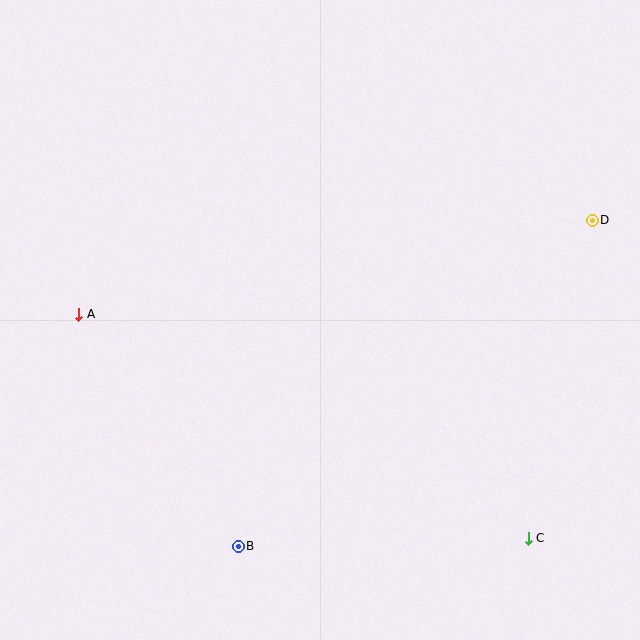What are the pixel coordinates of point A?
Point A is at (79, 314).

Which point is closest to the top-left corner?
Point A is closest to the top-left corner.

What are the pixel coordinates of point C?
Point C is at (528, 538).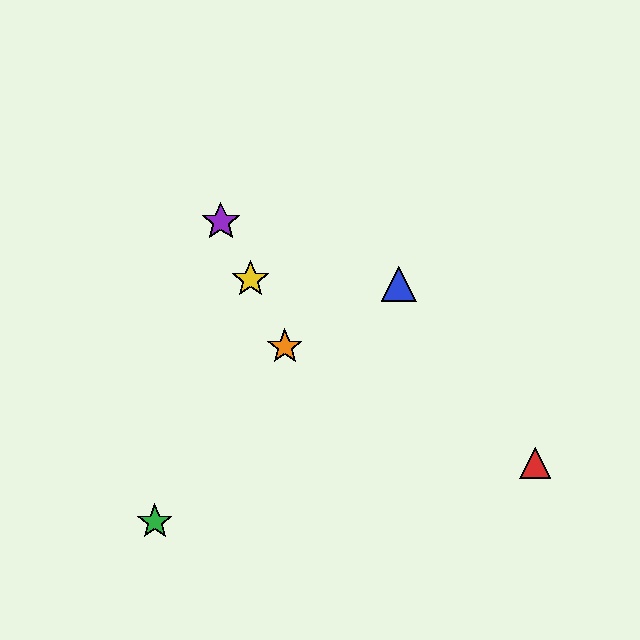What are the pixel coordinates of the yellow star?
The yellow star is at (250, 280).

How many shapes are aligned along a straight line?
3 shapes (the yellow star, the purple star, the orange star) are aligned along a straight line.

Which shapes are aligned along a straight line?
The yellow star, the purple star, the orange star are aligned along a straight line.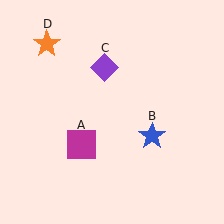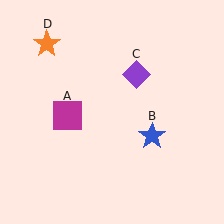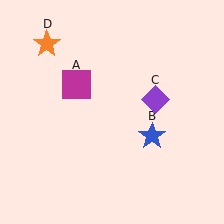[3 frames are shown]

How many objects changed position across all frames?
2 objects changed position: magenta square (object A), purple diamond (object C).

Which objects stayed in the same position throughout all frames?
Blue star (object B) and orange star (object D) remained stationary.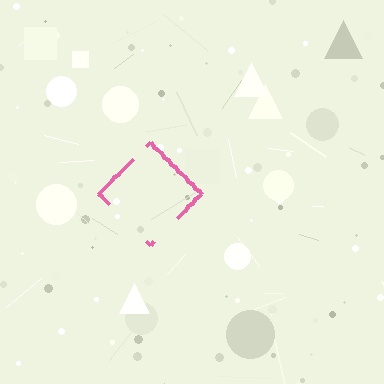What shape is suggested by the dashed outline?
The dashed outline suggests a diamond.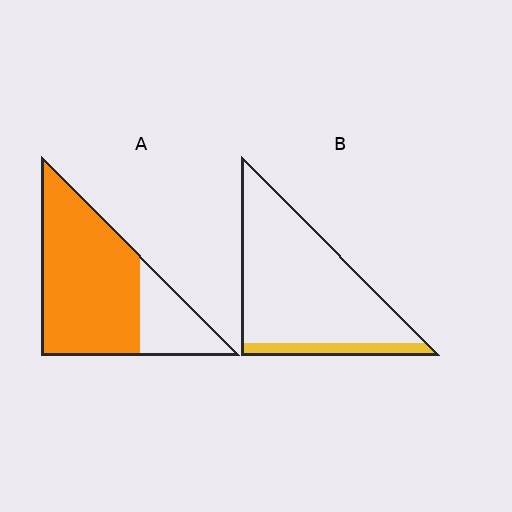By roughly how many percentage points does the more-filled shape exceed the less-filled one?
By roughly 60 percentage points (A over B).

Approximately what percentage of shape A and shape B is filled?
A is approximately 75% and B is approximately 15%.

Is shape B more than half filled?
No.